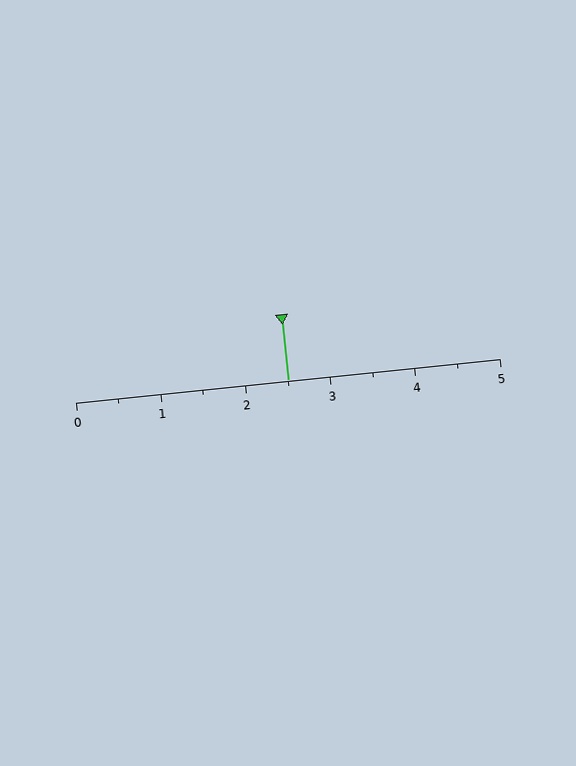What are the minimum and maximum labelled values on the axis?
The axis runs from 0 to 5.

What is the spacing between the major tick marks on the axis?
The major ticks are spaced 1 apart.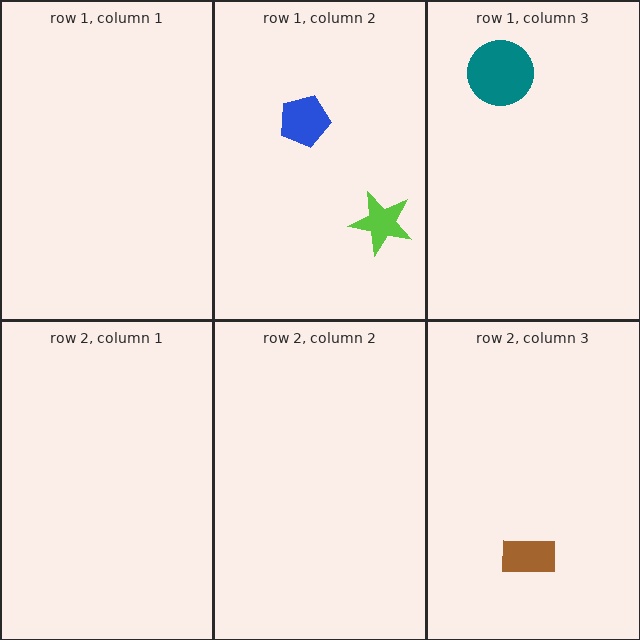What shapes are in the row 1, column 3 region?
The teal circle.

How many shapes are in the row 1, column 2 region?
2.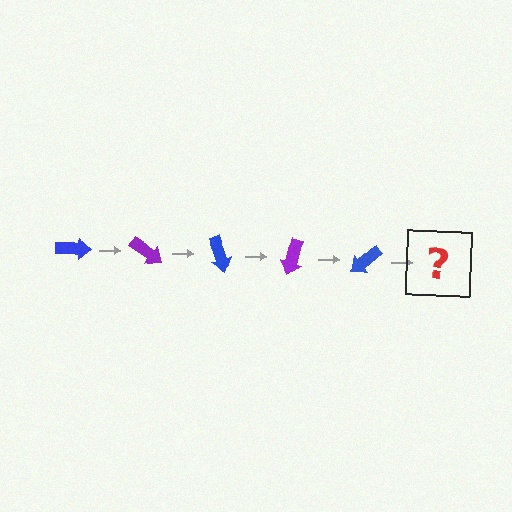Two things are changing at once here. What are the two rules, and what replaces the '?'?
The two rules are that it rotates 35 degrees each step and the color cycles through blue and purple. The '?' should be a purple arrow, rotated 175 degrees from the start.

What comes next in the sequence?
The next element should be a purple arrow, rotated 175 degrees from the start.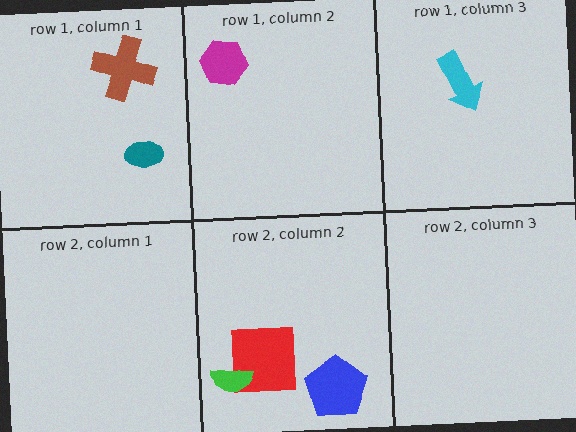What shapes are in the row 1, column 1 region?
The brown cross, the teal ellipse.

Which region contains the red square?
The row 2, column 2 region.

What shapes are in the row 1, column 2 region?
The magenta hexagon.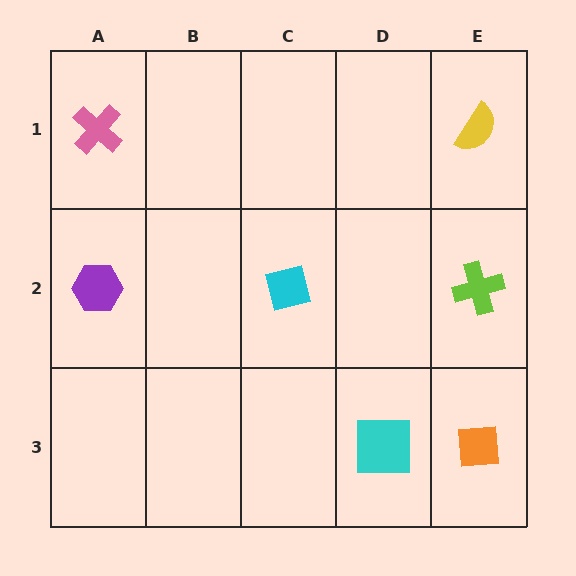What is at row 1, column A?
A pink cross.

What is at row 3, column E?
An orange square.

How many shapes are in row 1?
2 shapes.